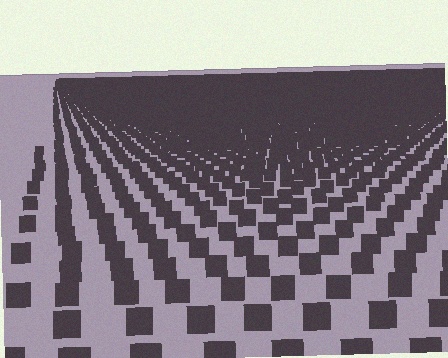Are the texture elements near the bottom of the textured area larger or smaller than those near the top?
Larger. Near the bottom, elements are closer to the viewer and appear at a bigger on-screen size.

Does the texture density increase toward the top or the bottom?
Density increases toward the top.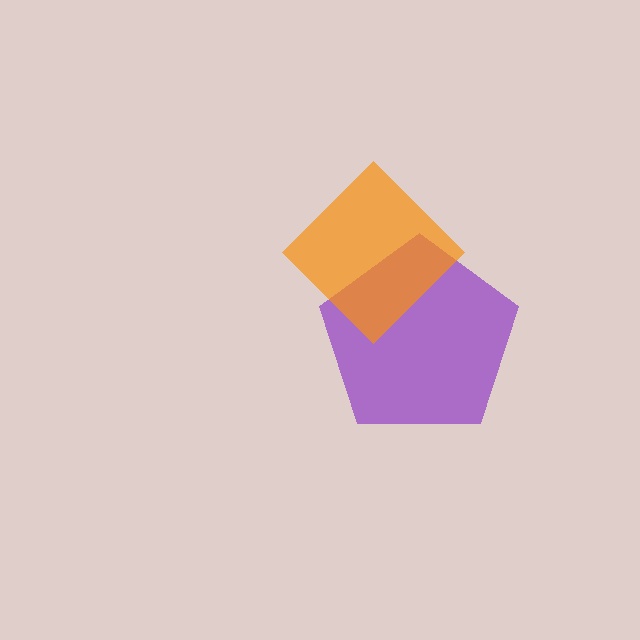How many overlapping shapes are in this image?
There are 2 overlapping shapes in the image.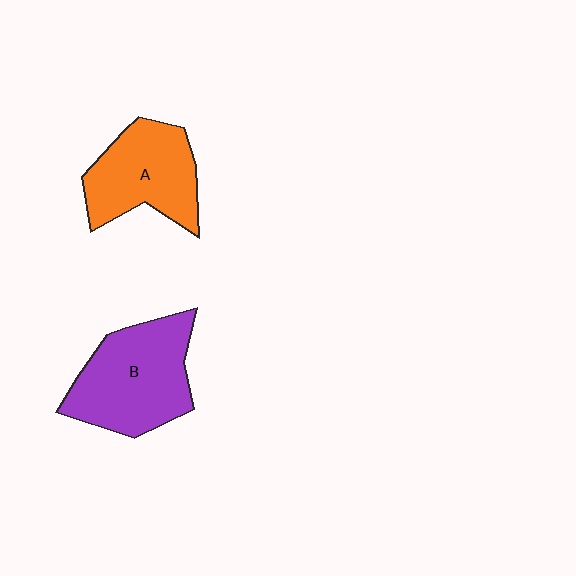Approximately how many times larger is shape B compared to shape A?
Approximately 1.2 times.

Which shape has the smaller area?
Shape A (orange).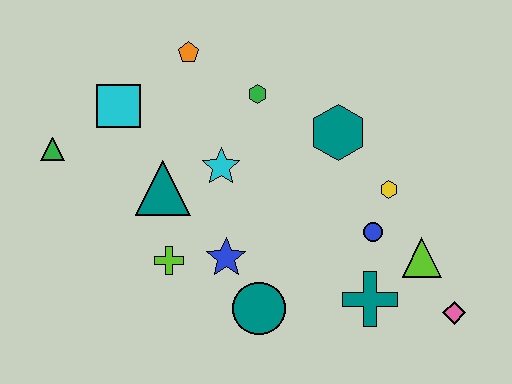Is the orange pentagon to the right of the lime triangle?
No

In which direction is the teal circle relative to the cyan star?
The teal circle is below the cyan star.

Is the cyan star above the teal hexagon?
No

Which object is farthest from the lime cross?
The pink diamond is farthest from the lime cross.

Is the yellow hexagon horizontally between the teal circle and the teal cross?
No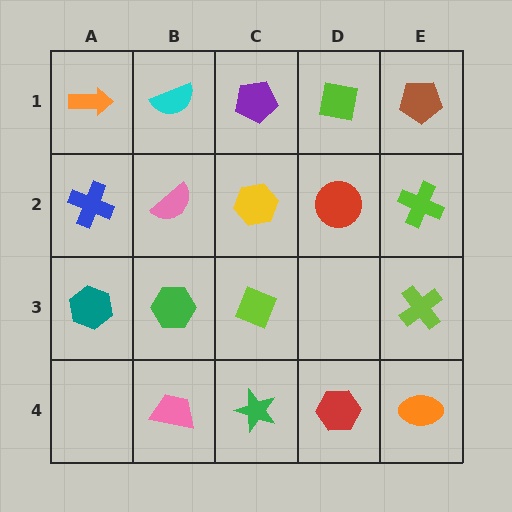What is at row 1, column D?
A lime square.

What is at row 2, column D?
A red circle.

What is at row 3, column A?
A teal hexagon.